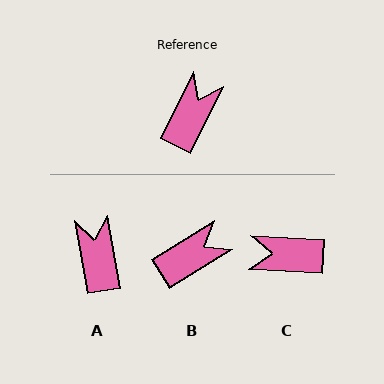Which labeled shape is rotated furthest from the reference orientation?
C, about 114 degrees away.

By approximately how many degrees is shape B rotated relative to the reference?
Approximately 31 degrees clockwise.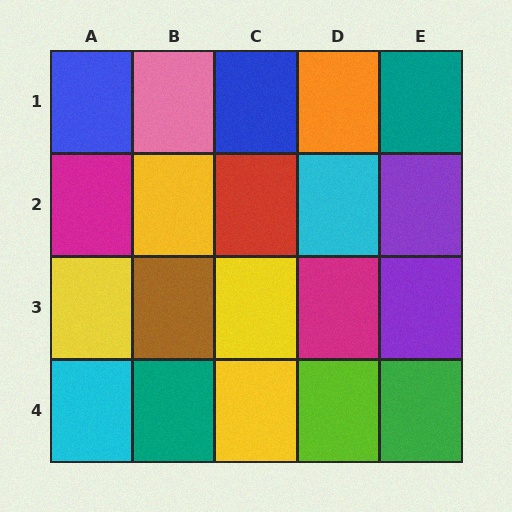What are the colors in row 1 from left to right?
Blue, pink, blue, orange, teal.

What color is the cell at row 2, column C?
Red.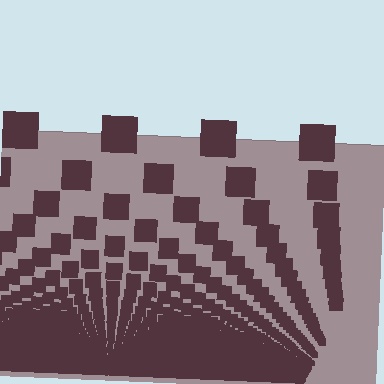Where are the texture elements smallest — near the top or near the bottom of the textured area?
Near the bottom.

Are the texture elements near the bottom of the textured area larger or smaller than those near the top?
Smaller. The gradient is inverted — elements near the bottom are smaller and denser.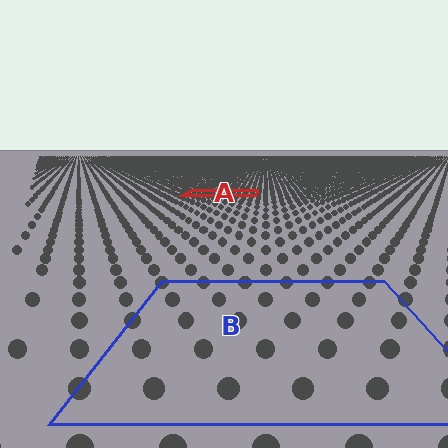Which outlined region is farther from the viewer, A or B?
Region A is farther from the viewer — the texture elements inside it appear smaller and more densely packed.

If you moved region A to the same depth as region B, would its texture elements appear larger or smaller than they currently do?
They would appear larger. At a closer depth, the same texture elements are projected at a bigger on-screen size.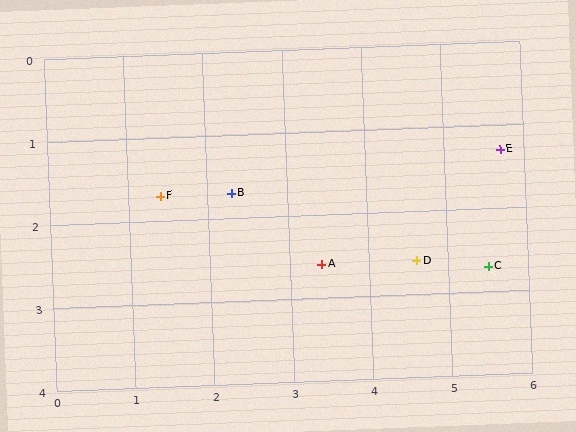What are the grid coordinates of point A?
Point A is at approximately (3.4, 2.6).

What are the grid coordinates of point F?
Point F is at approximately (1.4, 1.7).